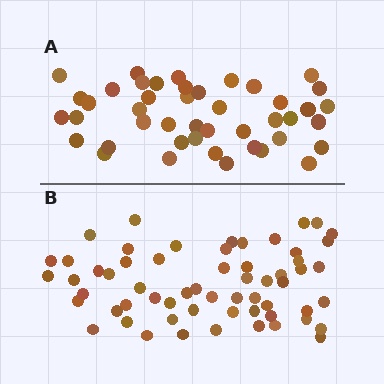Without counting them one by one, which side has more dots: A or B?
Region B (the bottom region) has more dots.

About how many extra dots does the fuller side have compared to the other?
Region B has approximately 15 more dots than region A.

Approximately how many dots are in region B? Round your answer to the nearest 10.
About 60 dots.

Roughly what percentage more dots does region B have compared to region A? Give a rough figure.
About 35% more.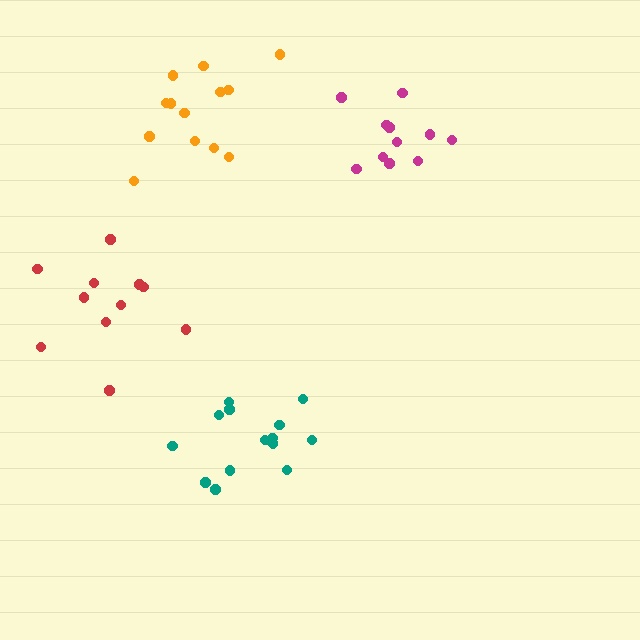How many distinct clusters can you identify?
There are 4 distinct clusters.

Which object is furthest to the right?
The magenta cluster is rightmost.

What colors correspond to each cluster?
The clusters are colored: red, teal, orange, magenta.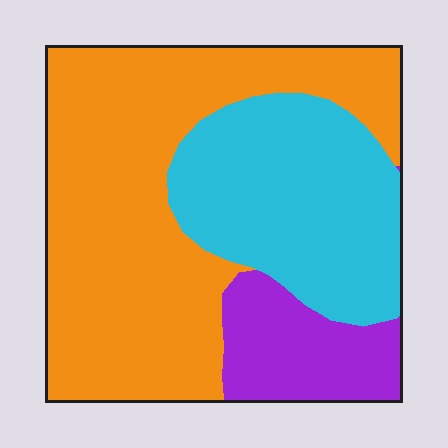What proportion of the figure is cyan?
Cyan covers roughly 30% of the figure.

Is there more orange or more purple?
Orange.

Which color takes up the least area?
Purple, at roughly 15%.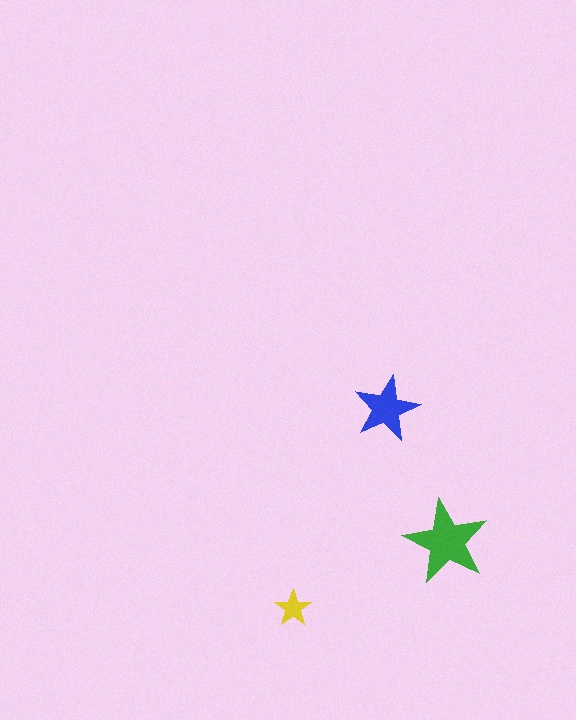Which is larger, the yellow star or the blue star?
The blue one.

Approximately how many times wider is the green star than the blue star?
About 1.5 times wider.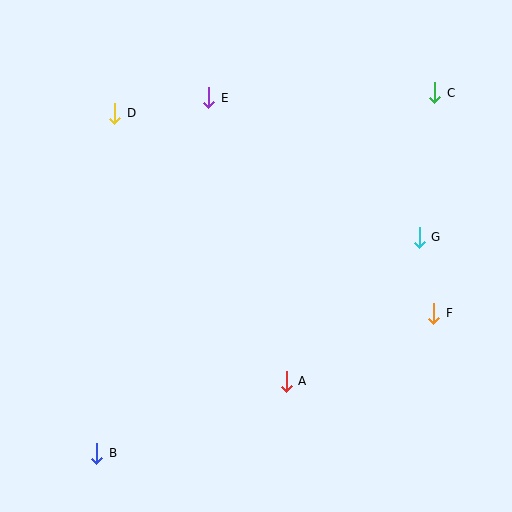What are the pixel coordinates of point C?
Point C is at (435, 93).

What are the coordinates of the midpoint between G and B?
The midpoint between G and B is at (258, 345).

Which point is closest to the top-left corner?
Point D is closest to the top-left corner.